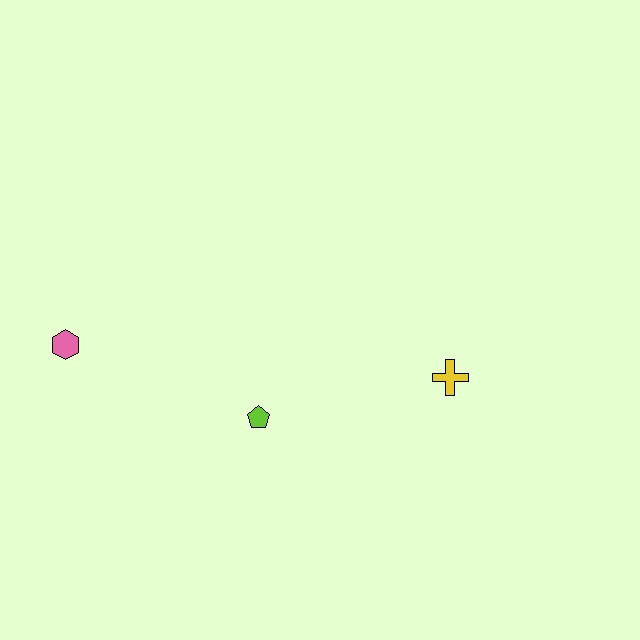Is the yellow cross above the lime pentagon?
Yes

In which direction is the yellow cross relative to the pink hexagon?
The yellow cross is to the right of the pink hexagon.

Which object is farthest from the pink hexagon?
The yellow cross is farthest from the pink hexagon.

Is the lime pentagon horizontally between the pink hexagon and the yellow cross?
Yes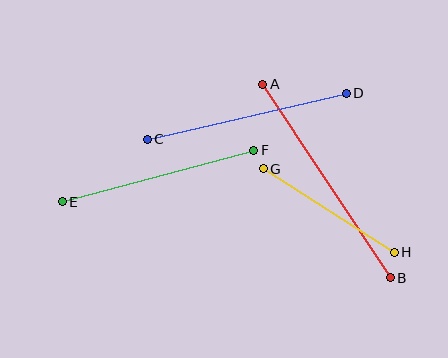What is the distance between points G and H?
The distance is approximately 155 pixels.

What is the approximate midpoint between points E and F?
The midpoint is at approximately (158, 176) pixels.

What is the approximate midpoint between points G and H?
The midpoint is at approximately (329, 210) pixels.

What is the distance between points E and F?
The distance is approximately 198 pixels.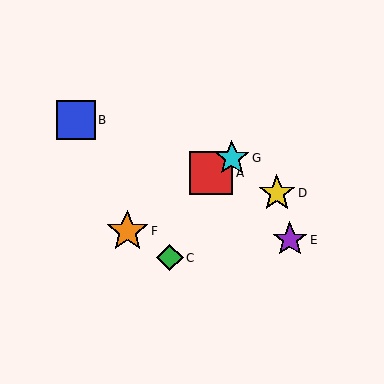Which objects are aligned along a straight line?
Objects A, F, G are aligned along a straight line.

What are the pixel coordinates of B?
Object B is at (76, 120).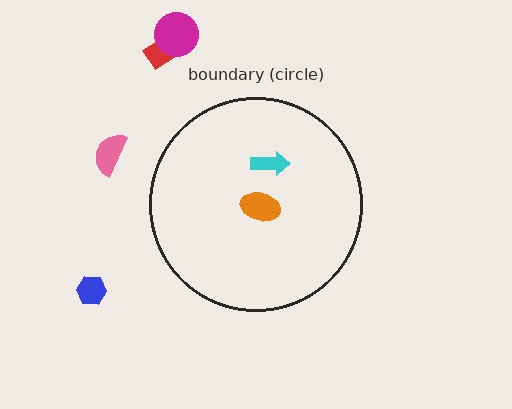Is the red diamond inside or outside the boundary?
Outside.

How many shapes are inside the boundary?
2 inside, 4 outside.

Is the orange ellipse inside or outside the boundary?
Inside.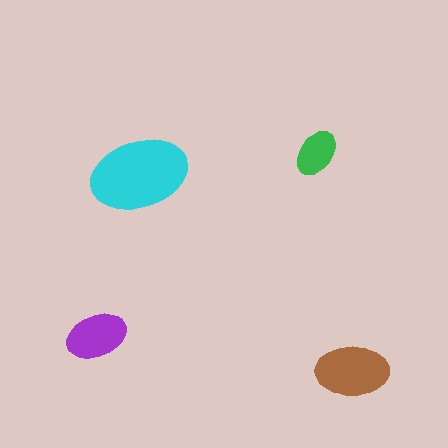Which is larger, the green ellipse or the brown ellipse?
The brown one.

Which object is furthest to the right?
The brown ellipse is rightmost.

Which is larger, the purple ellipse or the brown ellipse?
The brown one.